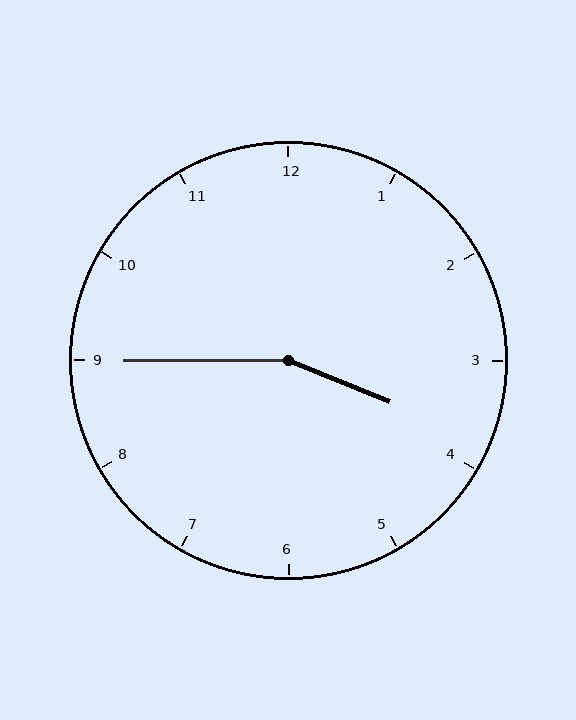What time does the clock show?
3:45.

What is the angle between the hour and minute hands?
Approximately 158 degrees.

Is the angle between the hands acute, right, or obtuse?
It is obtuse.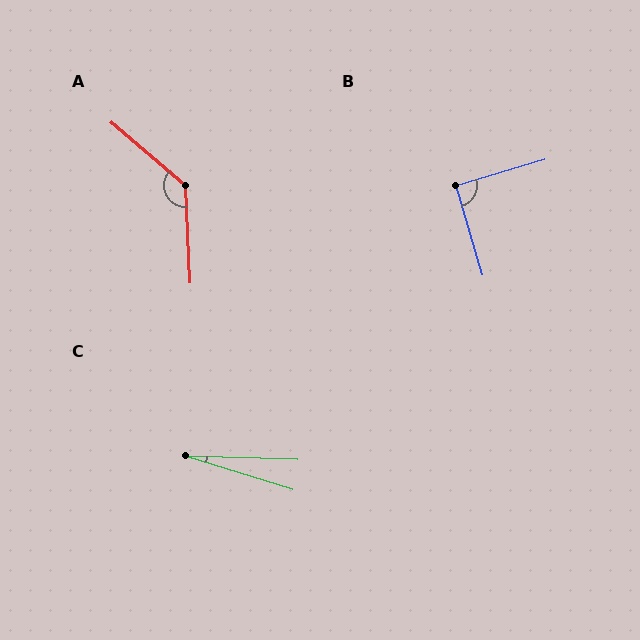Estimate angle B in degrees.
Approximately 90 degrees.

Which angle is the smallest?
C, at approximately 15 degrees.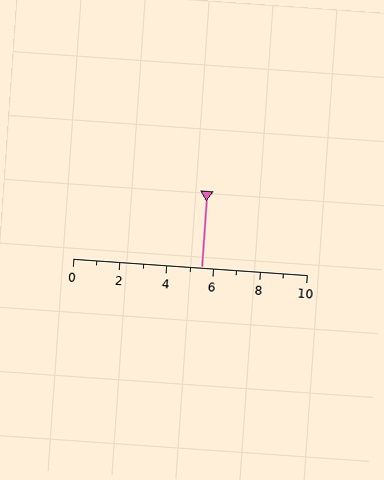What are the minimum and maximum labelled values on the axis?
The axis runs from 0 to 10.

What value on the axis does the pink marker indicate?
The marker indicates approximately 5.5.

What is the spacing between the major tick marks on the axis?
The major ticks are spaced 2 apart.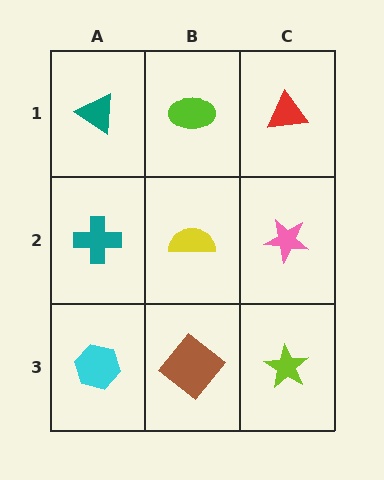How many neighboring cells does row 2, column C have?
3.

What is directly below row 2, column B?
A brown diamond.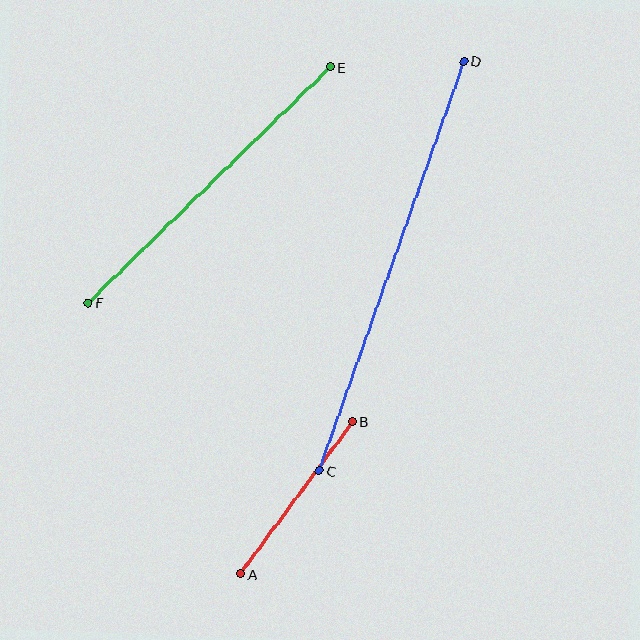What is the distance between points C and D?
The distance is approximately 434 pixels.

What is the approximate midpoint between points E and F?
The midpoint is at approximately (209, 185) pixels.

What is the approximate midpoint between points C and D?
The midpoint is at approximately (391, 266) pixels.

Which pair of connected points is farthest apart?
Points C and D are farthest apart.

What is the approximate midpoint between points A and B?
The midpoint is at approximately (296, 498) pixels.